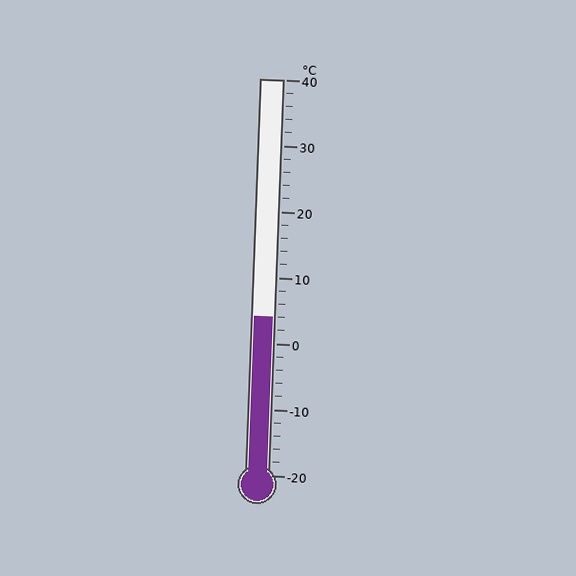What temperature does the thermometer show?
The thermometer shows approximately 4°C.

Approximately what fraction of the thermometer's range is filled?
The thermometer is filled to approximately 40% of its range.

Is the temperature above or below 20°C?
The temperature is below 20°C.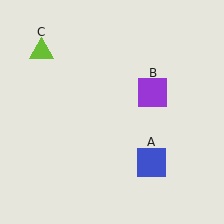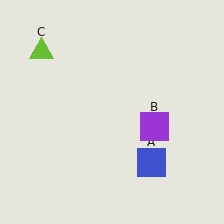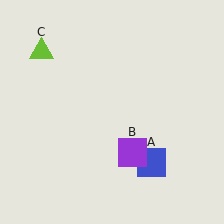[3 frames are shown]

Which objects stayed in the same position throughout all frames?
Blue square (object A) and lime triangle (object C) remained stationary.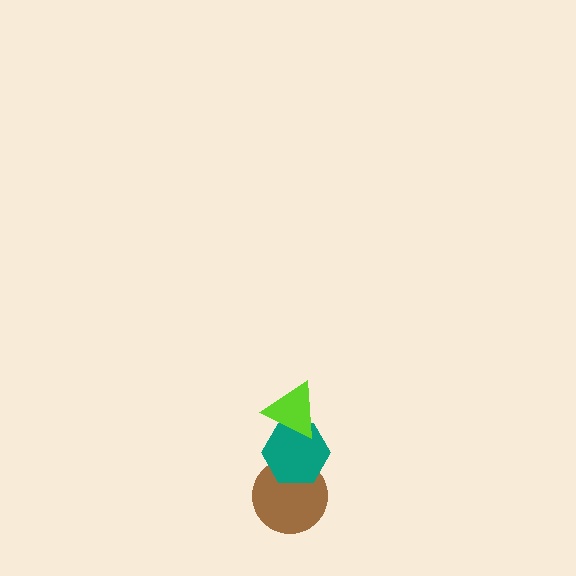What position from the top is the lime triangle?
The lime triangle is 1st from the top.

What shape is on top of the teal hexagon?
The lime triangle is on top of the teal hexagon.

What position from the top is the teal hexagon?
The teal hexagon is 2nd from the top.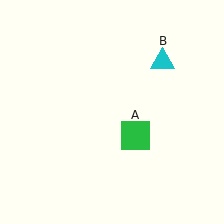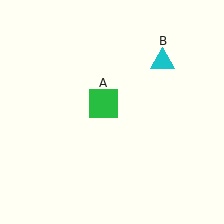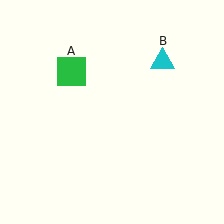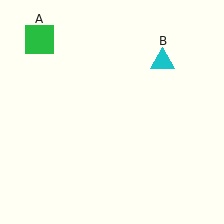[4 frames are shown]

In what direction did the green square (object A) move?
The green square (object A) moved up and to the left.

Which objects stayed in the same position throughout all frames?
Cyan triangle (object B) remained stationary.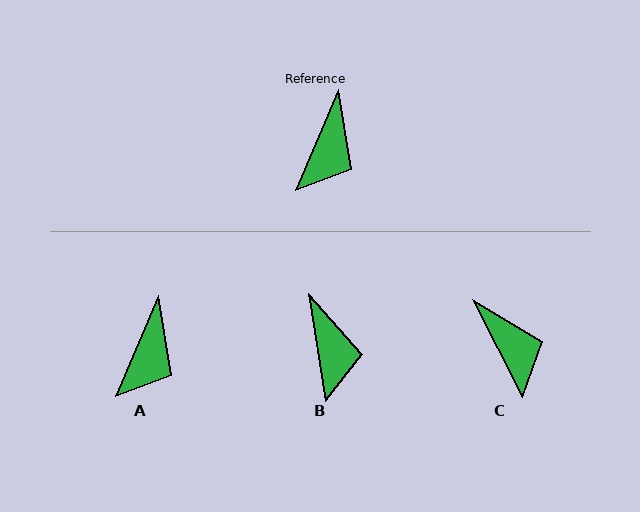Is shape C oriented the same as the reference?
No, it is off by about 50 degrees.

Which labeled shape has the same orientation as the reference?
A.